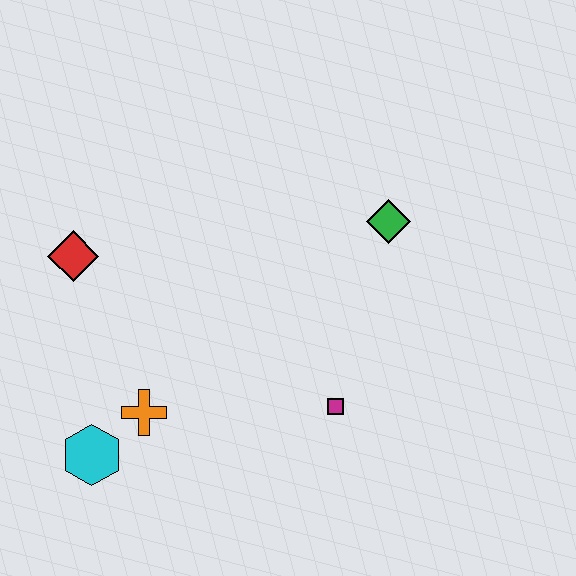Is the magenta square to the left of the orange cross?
No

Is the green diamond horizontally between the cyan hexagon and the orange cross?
No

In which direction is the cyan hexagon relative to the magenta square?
The cyan hexagon is to the left of the magenta square.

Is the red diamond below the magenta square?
No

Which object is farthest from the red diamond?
The green diamond is farthest from the red diamond.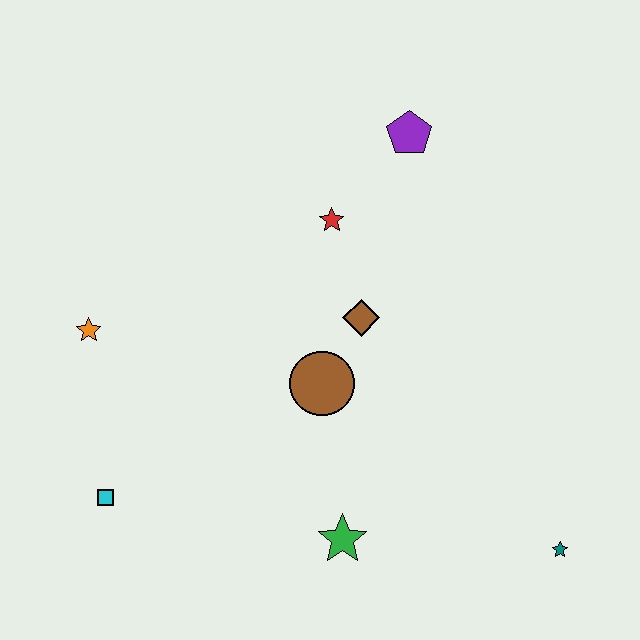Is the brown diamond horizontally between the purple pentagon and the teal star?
No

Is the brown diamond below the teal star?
No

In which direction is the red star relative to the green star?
The red star is above the green star.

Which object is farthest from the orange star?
The teal star is farthest from the orange star.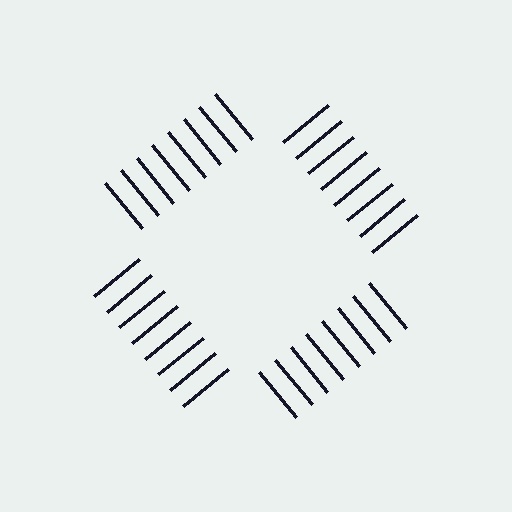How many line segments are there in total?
32 — 8 along each of the 4 edges.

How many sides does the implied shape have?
4 sides — the line-ends trace a square.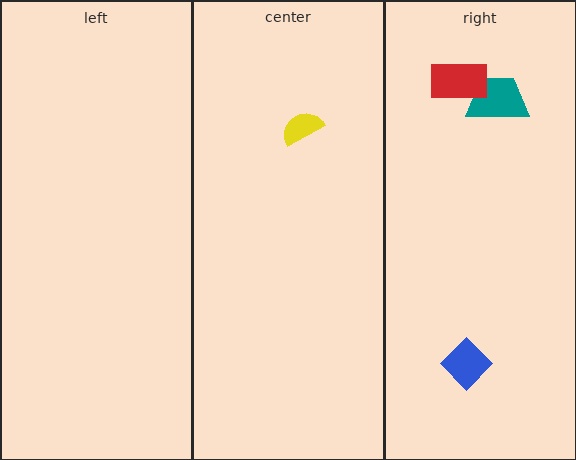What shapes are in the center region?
The yellow semicircle.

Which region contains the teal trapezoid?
The right region.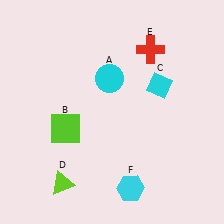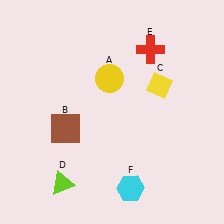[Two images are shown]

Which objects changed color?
A changed from cyan to yellow. B changed from lime to brown. C changed from cyan to yellow.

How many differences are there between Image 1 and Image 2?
There are 3 differences between the two images.